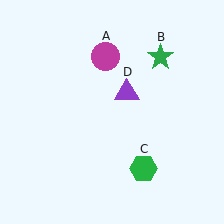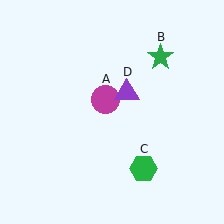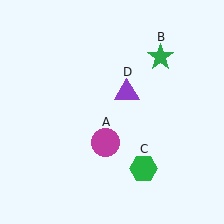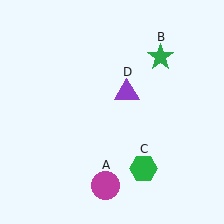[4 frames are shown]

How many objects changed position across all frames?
1 object changed position: magenta circle (object A).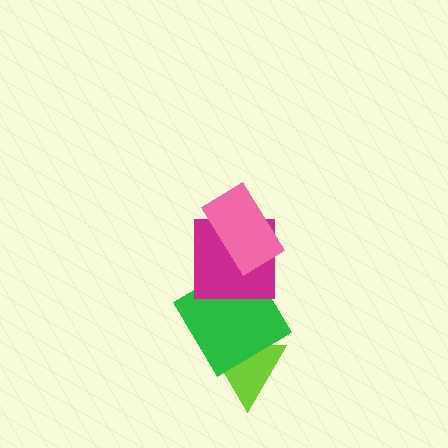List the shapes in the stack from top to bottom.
From top to bottom: the pink rectangle, the magenta square, the green diamond, the lime triangle.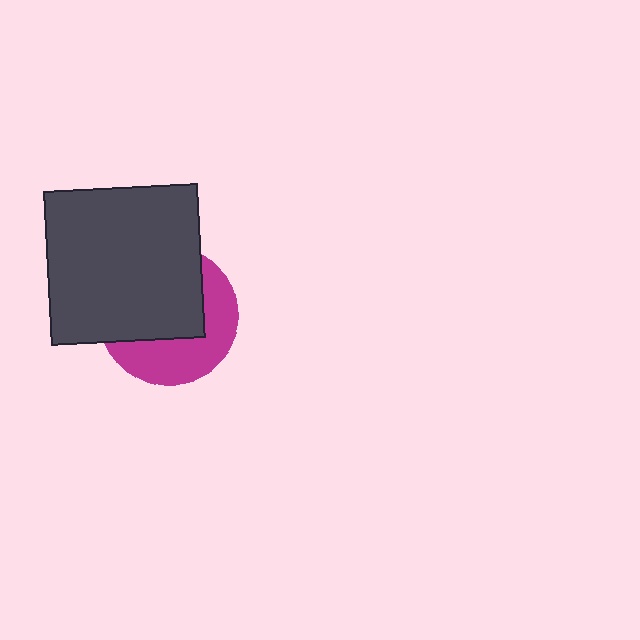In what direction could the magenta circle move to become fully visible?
The magenta circle could move toward the lower-right. That would shift it out from behind the dark gray rectangle entirely.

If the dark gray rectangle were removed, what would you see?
You would see the complete magenta circle.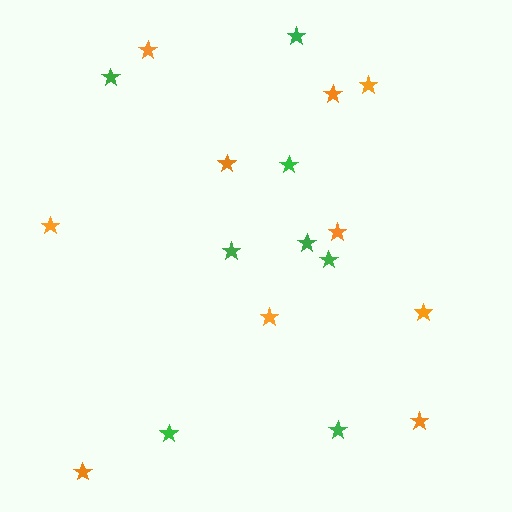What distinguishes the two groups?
There are 2 groups: one group of green stars (8) and one group of orange stars (10).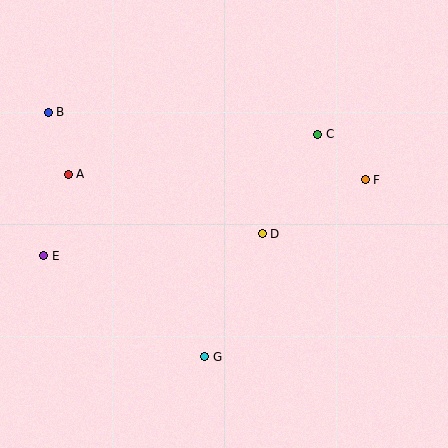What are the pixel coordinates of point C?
Point C is at (318, 134).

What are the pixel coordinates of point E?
Point E is at (44, 256).